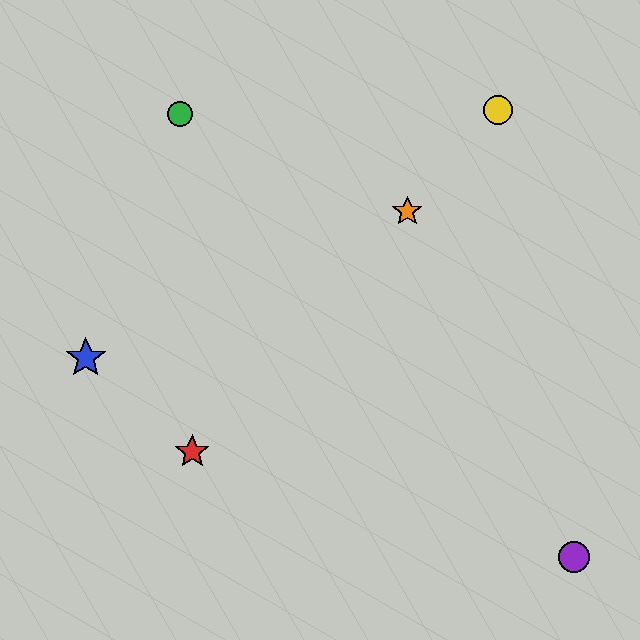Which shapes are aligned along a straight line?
The red star, the yellow circle, the orange star are aligned along a straight line.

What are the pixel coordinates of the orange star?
The orange star is at (407, 211).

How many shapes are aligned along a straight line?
3 shapes (the red star, the yellow circle, the orange star) are aligned along a straight line.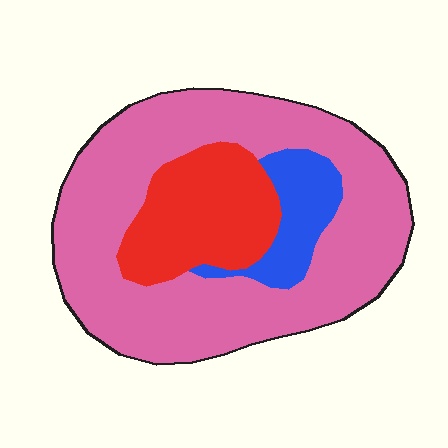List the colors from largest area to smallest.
From largest to smallest: pink, red, blue.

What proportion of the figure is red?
Red takes up about one fifth (1/5) of the figure.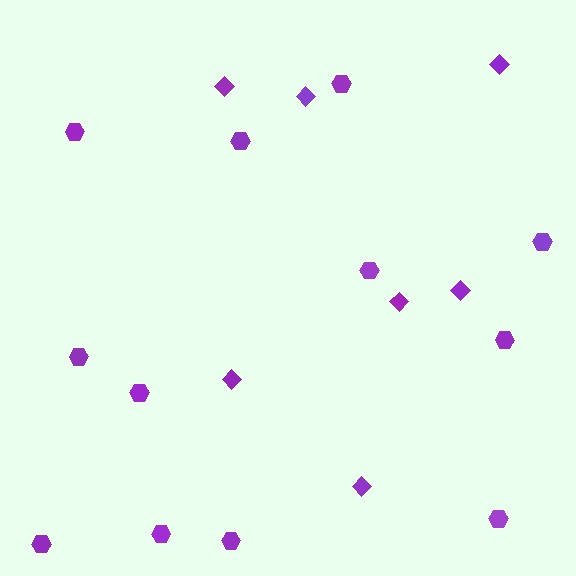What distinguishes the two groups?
There are 2 groups: one group of diamonds (7) and one group of hexagons (12).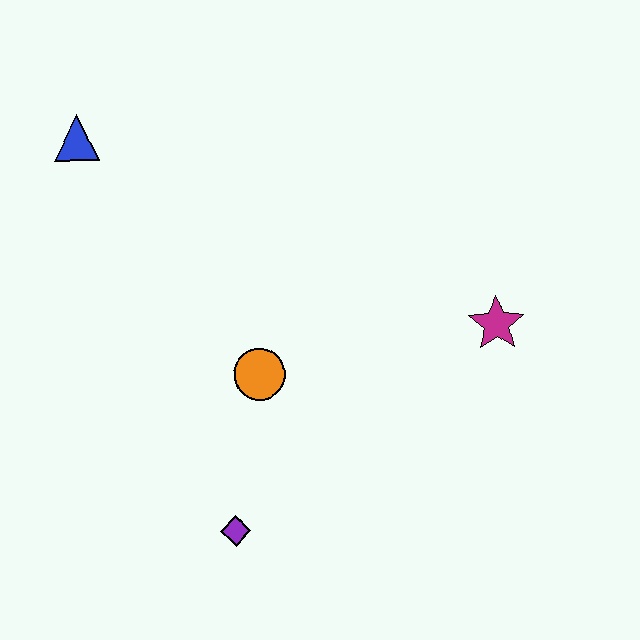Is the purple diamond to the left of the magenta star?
Yes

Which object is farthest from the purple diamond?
The blue triangle is farthest from the purple diamond.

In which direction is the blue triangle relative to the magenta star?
The blue triangle is to the left of the magenta star.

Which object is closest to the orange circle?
The purple diamond is closest to the orange circle.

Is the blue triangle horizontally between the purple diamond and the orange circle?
No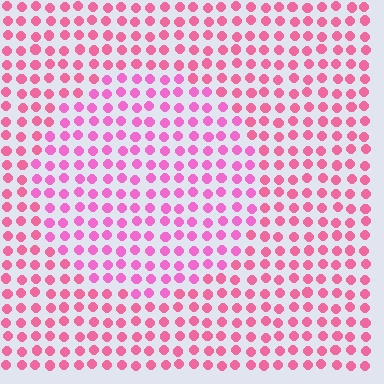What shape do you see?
I see a circle.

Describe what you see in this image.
The image is filled with small pink elements in a uniform arrangement. A circle-shaped region is visible where the elements are tinted to a slightly different hue, forming a subtle color boundary.